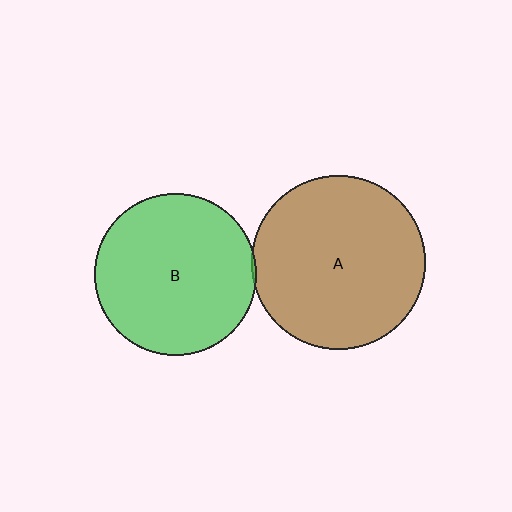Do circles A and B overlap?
Yes.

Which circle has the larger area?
Circle A (brown).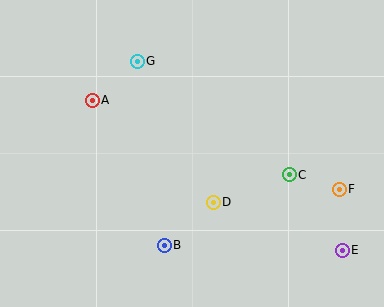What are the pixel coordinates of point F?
Point F is at (339, 189).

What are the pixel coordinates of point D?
Point D is at (213, 202).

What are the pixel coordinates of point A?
Point A is at (92, 100).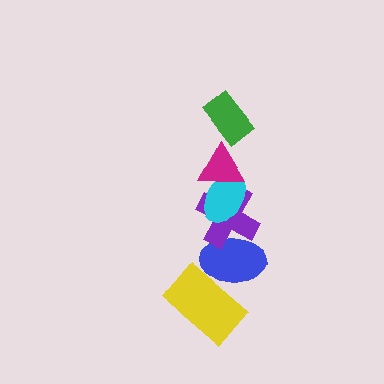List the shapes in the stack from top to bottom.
From top to bottom: the green rectangle, the magenta triangle, the cyan ellipse, the purple cross, the blue ellipse, the yellow rectangle.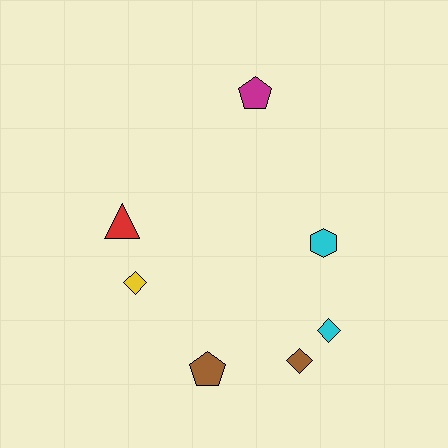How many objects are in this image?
There are 7 objects.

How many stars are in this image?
There are no stars.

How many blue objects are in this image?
There are no blue objects.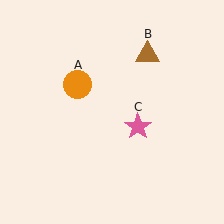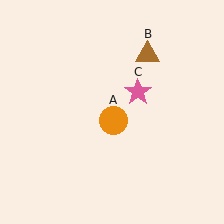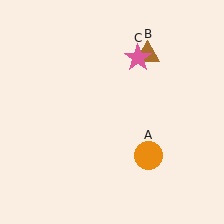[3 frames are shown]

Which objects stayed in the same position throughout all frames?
Brown triangle (object B) remained stationary.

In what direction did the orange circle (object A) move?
The orange circle (object A) moved down and to the right.